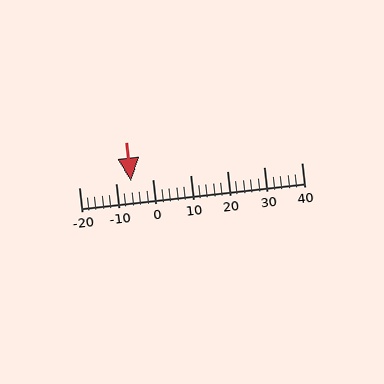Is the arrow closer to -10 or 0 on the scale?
The arrow is closer to -10.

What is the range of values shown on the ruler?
The ruler shows values from -20 to 40.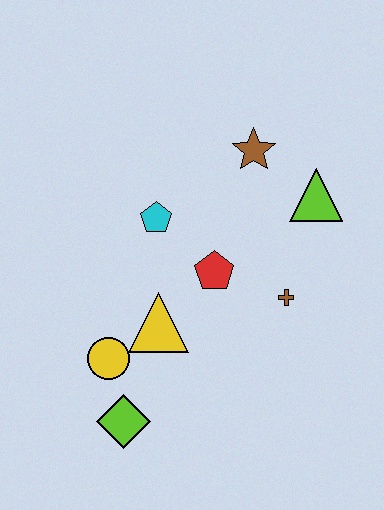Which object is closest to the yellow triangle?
The yellow circle is closest to the yellow triangle.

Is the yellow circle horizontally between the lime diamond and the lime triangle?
No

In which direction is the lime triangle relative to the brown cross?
The lime triangle is above the brown cross.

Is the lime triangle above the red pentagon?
Yes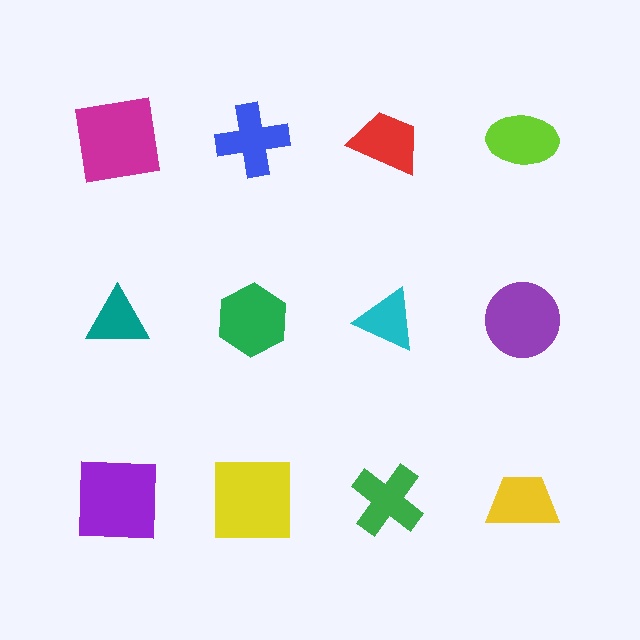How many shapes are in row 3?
4 shapes.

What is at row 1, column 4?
A lime ellipse.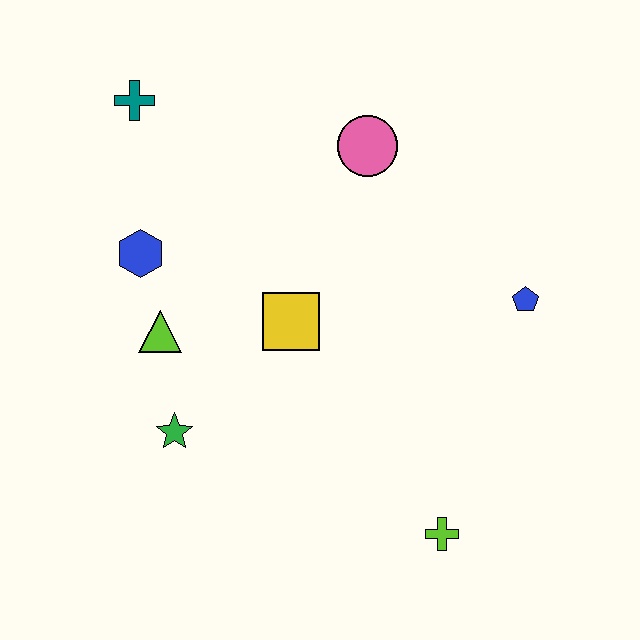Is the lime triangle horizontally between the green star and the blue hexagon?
Yes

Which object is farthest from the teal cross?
The lime cross is farthest from the teal cross.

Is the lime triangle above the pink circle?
No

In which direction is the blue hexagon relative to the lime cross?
The blue hexagon is to the left of the lime cross.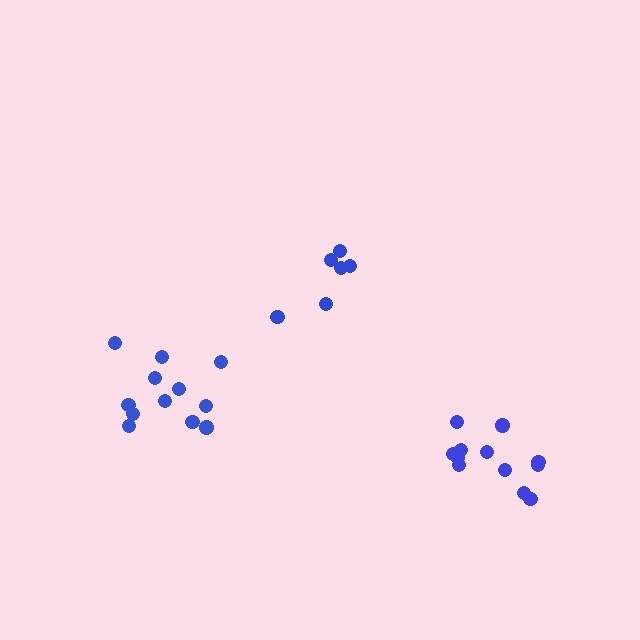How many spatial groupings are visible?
There are 3 spatial groupings.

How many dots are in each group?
Group 1: 6 dots, Group 2: 12 dots, Group 3: 12 dots (30 total).